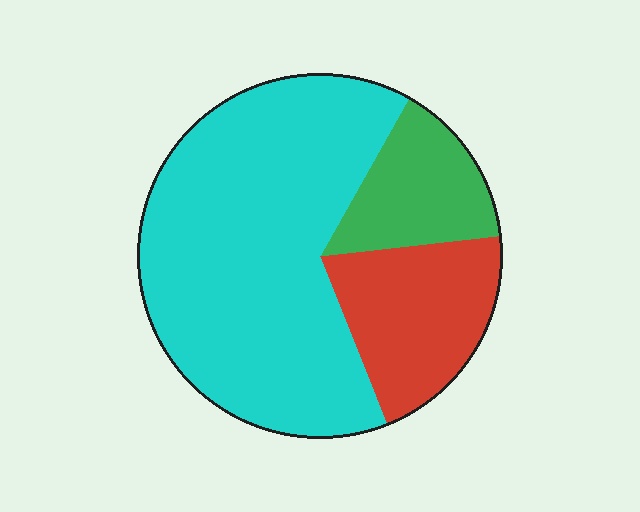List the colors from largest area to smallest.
From largest to smallest: cyan, red, green.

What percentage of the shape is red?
Red covers roughly 20% of the shape.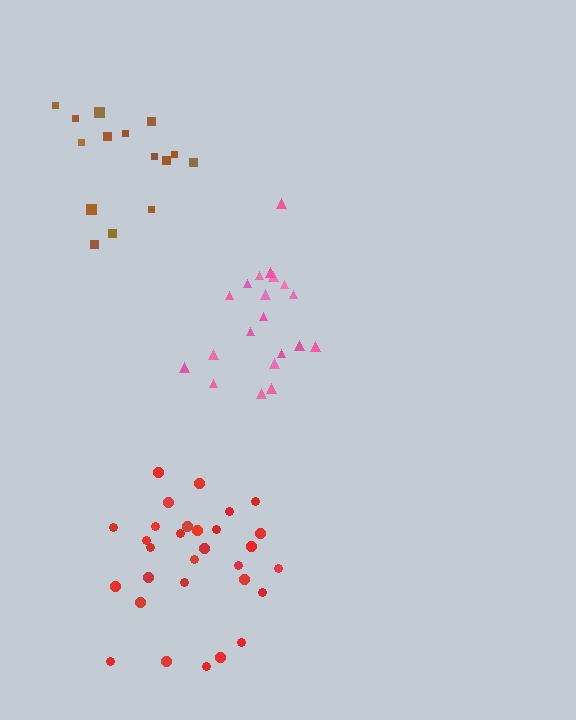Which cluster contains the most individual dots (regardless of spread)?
Red (30).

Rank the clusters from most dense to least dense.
red, brown, pink.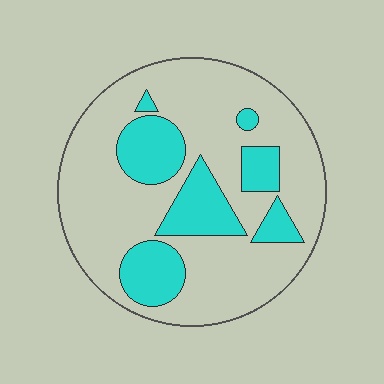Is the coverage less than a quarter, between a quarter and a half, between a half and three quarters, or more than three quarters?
Between a quarter and a half.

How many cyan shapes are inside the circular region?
7.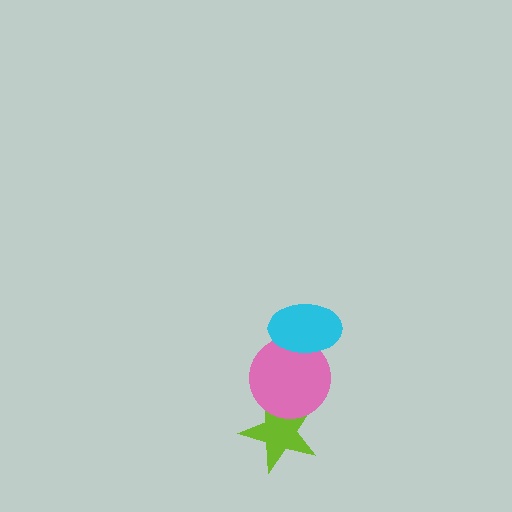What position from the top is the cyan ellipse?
The cyan ellipse is 1st from the top.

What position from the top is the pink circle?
The pink circle is 2nd from the top.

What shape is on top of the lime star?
The pink circle is on top of the lime star.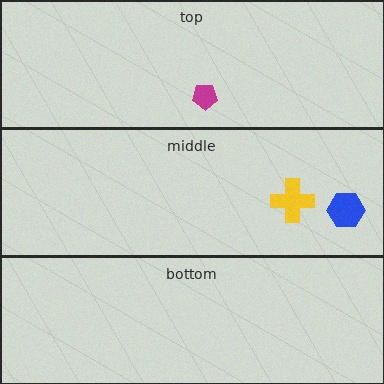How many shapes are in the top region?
1.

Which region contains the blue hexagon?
The middle region.